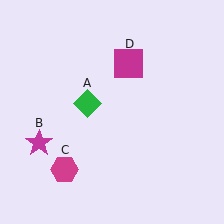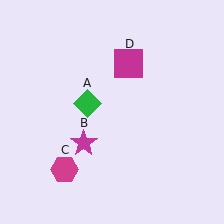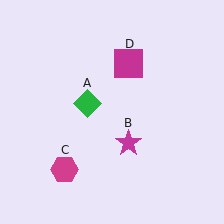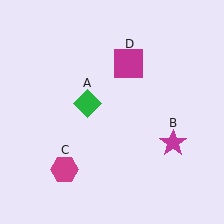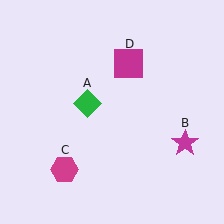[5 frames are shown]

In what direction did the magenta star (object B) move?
The magenta star (object B) moved right.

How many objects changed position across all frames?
1 object changed position: magenta star (object B).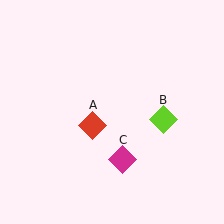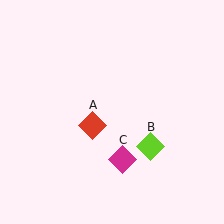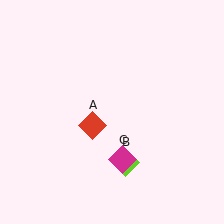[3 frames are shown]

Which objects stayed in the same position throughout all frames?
Red diamond (object A) and magenta diamond (object C) remained stationary.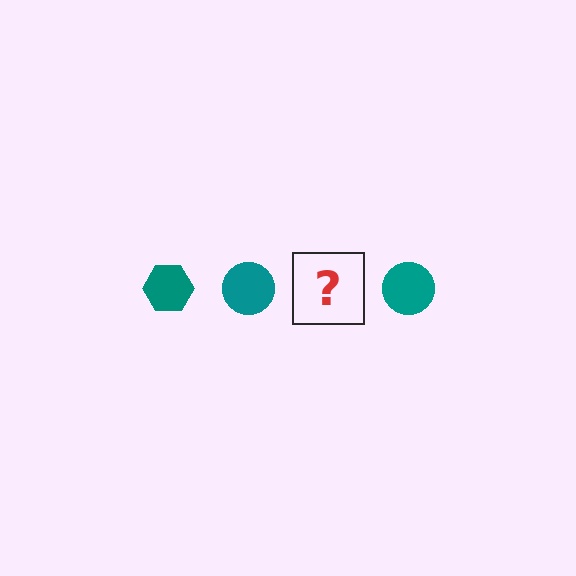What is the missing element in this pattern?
The missing element is a teal hexagon.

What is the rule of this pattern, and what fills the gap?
The rule is that the pattern cycles through hexagon, circle shapes in teal. The gap should be filled with a teal hexagon.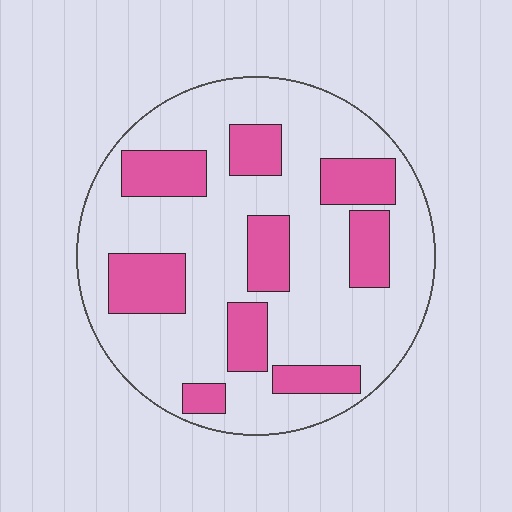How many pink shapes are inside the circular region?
9.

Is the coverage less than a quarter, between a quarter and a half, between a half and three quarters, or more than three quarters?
Between a quarter and a half.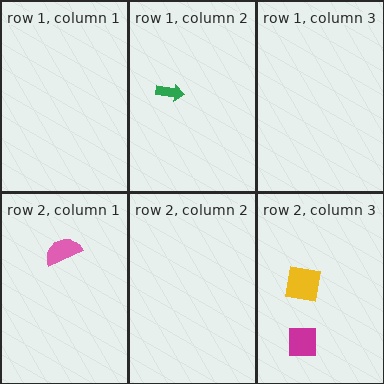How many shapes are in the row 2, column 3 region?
2.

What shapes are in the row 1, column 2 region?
The green arrow.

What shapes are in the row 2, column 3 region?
The yellow square, the magenta square.